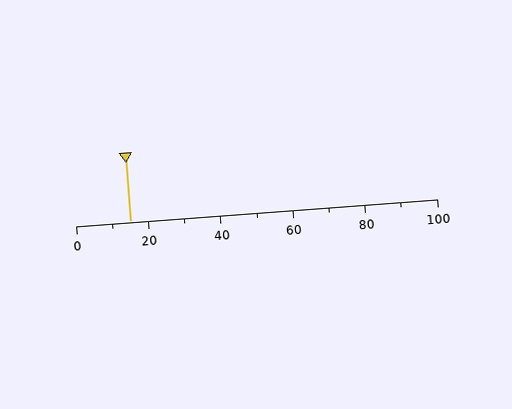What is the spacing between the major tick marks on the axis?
The major ticks are spaced 20 apart.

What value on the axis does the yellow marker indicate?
The marker indicates approximately 15.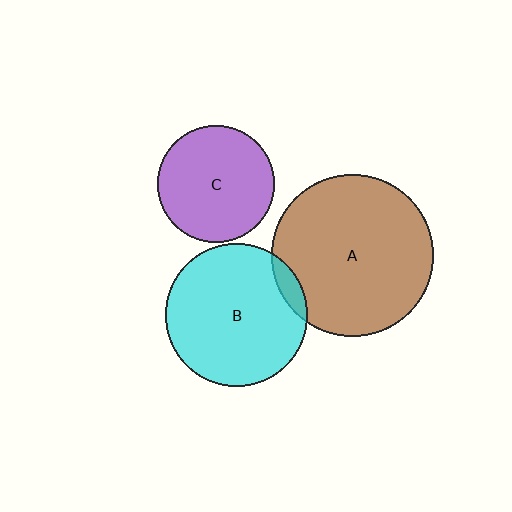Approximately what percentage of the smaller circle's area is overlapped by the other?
Approximately 5%.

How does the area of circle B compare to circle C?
Approximately 1.5 times.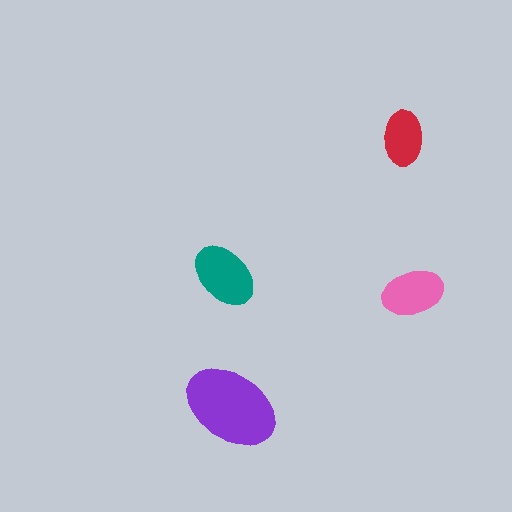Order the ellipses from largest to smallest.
the purple one, the teal one, the pink one, the red one.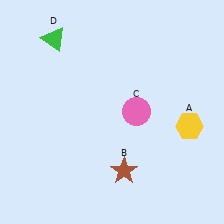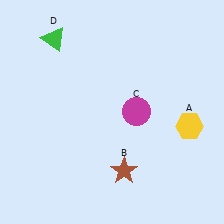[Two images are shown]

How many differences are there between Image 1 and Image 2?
There is 1 difference between the two images.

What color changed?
The circle (C) changed from pink in Image 1 to magenta in Image 2.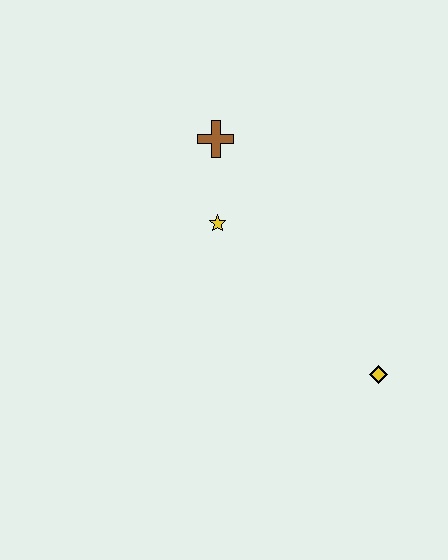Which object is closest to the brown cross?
The yellow star is closest to the brown cross.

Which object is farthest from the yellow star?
The yellow diamond is farthest from the yellow star.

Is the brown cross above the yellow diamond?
Yes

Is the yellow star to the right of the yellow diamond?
No